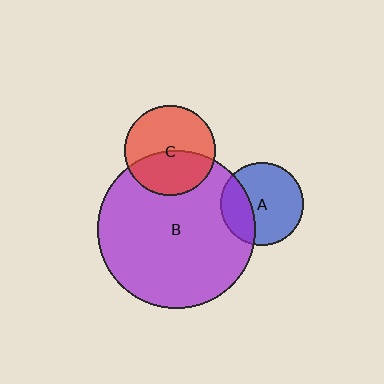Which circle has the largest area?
Circle B (purple).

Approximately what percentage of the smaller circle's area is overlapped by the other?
Approximately 30%.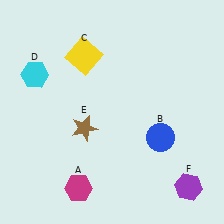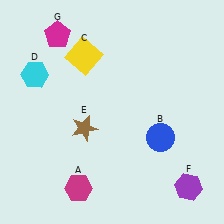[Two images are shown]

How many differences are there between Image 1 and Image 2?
There is 1 difference between the two images.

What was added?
A magenta pentagon (G) was added in Image 2.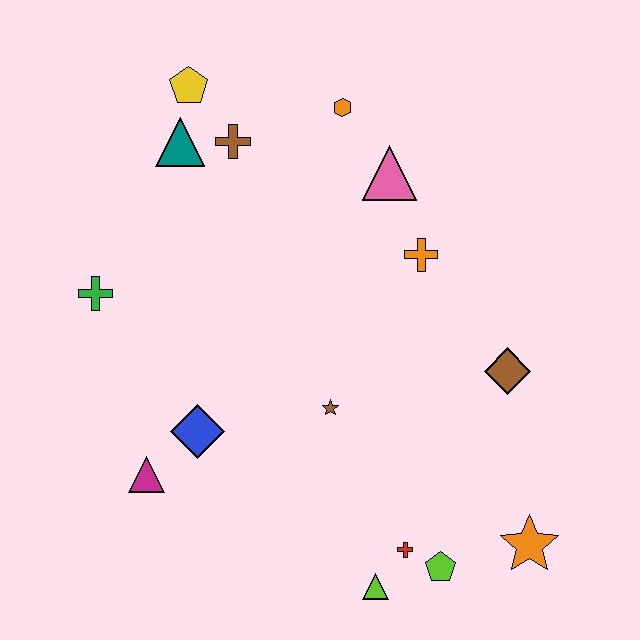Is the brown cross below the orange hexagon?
Yes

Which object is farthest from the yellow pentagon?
The orange star is farthest from the yellow pentagon.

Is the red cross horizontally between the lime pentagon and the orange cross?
No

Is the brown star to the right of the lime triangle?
No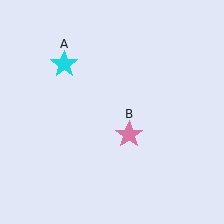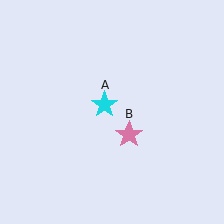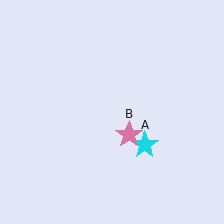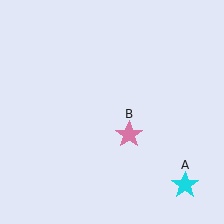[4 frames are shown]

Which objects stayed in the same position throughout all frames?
Pink star (object B) remained stationary.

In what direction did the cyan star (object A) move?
The cyan star (object A) moved down and to the right.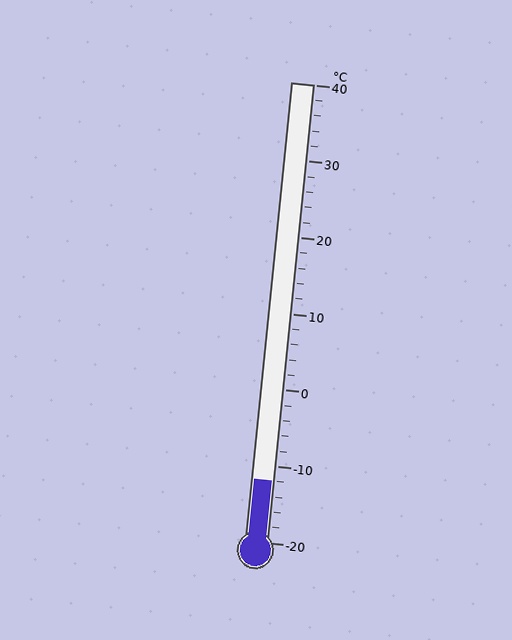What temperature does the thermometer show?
The thermometer shows approximately -12°C.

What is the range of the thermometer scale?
The thermometer scale ranges from -20°C to 40°C.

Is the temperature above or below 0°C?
The temperature is below 0°C.